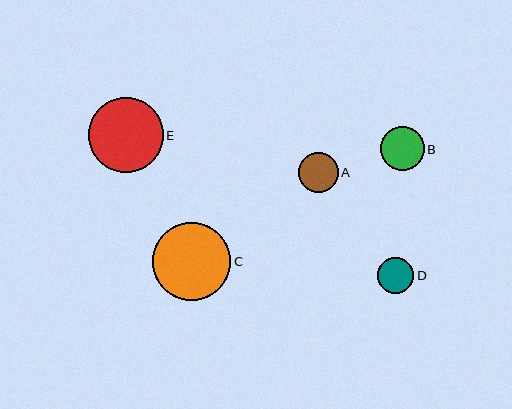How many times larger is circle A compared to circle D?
Circle A is approximately 1.1 times the size of circle D.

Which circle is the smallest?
Circle D is the smallest with a size of approximately 36 pixels.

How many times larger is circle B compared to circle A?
Circle B is approximately 1.1 times the size of circle A.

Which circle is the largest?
Circle C is the largest with a size of approximately 78 pixels.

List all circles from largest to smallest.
From largest to smallest: C, E, B, A, D.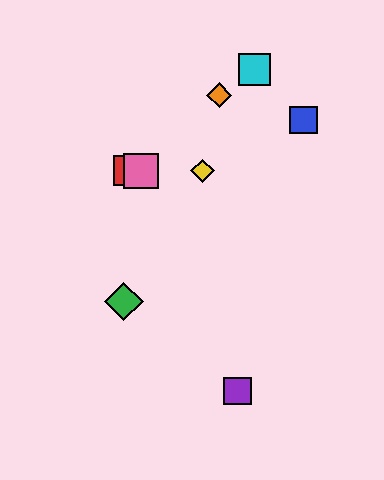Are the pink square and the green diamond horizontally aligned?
No, the pink square is at y≈171 and the green diamond is at y≈301.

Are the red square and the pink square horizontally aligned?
Yes, both are at y≈171.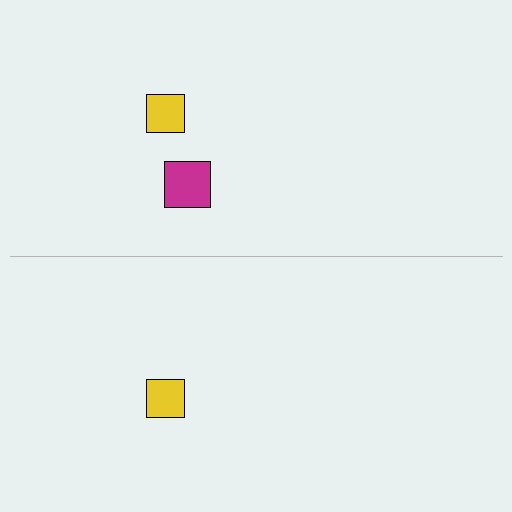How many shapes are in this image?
There are 3 shapes in this image.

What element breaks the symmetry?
A magenta square is missing from the bottom side.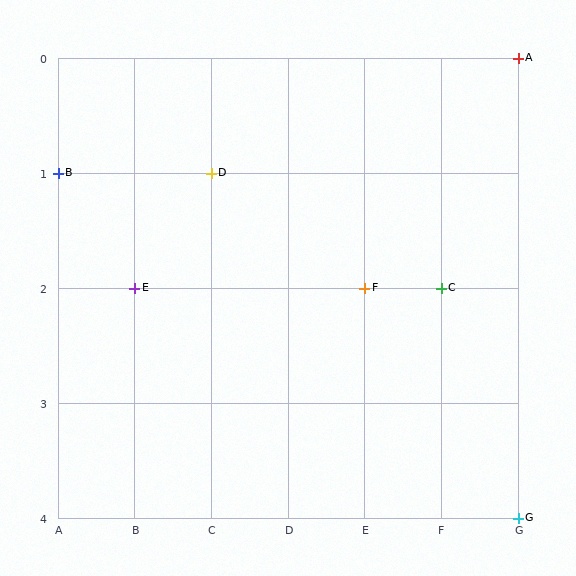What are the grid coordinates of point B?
Point B is at grid coordinates (A, 1).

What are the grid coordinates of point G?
Point G is at grid coordinates (G, 4).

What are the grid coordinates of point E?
Point E is at grid coordinates (B, 2).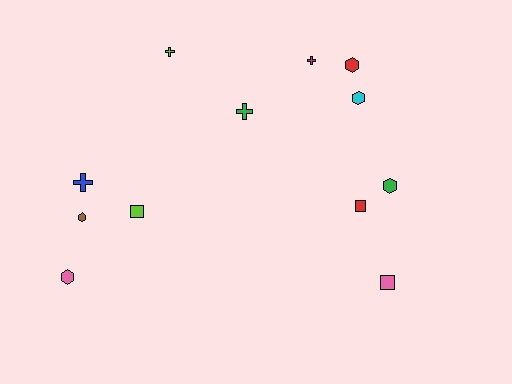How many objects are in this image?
There are 12 objects.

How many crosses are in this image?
There are 4 crosses.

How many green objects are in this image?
There are 2 green objects.